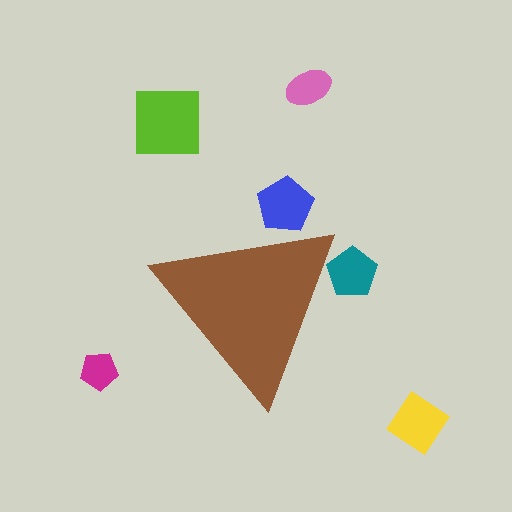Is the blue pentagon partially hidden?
Yes, the blue pentagon is partially hidden behind the brown triangle.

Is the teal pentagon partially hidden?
Yes, the teal pentagon is partially hidden behind the brown triangle.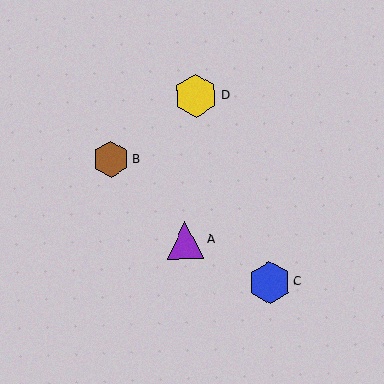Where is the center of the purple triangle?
The center of the purple triangle is at (185, 240).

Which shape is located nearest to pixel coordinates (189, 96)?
The yellow hexagon (labeled D) at (196, 96) is nearest to that location.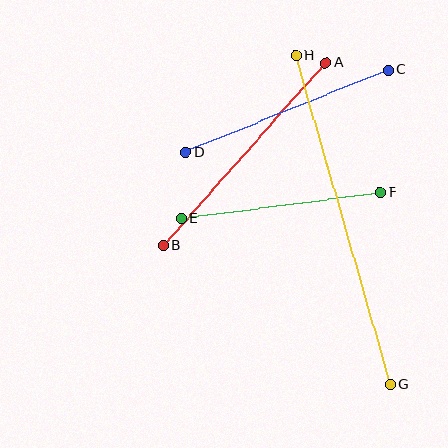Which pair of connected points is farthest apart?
Points G and H are farthest apart.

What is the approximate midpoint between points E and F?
The midpoint is at approximately (281, 205) pixels.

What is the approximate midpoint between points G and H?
The midpoint is at approximately (343, 220) pixels.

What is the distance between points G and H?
The distance is approximately 343 pixels.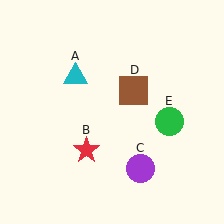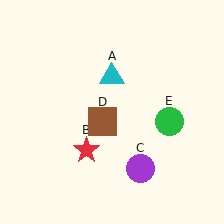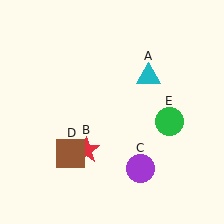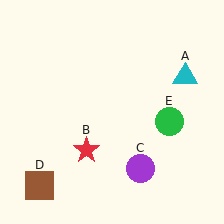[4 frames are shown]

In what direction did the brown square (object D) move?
The brown square (object D) moved down and to the left.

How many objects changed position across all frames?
2 objects changed position: cyan triangle (object A), brown square (object D).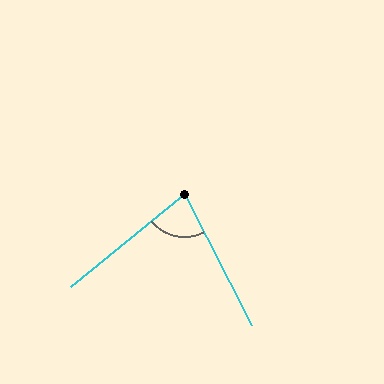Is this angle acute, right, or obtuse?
It is acute.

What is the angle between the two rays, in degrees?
Approximately 78 degrees.